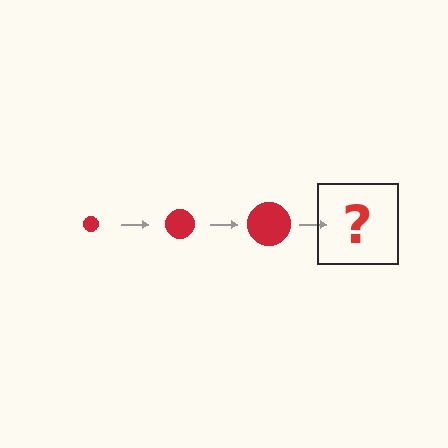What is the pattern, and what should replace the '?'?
The pattern is that the circle gets progressively larger each step. The '?' should be a red circle, larger than the previous one.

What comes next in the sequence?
The next element should be a red circle, larger than the previous one.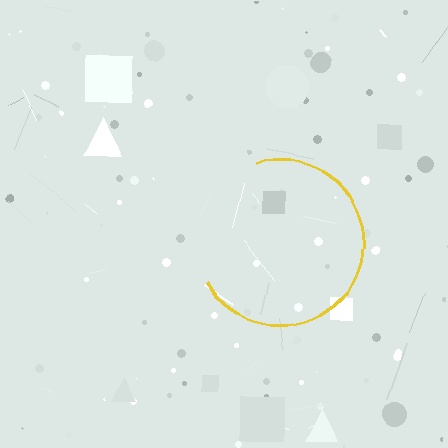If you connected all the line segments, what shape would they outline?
They would outline a circle.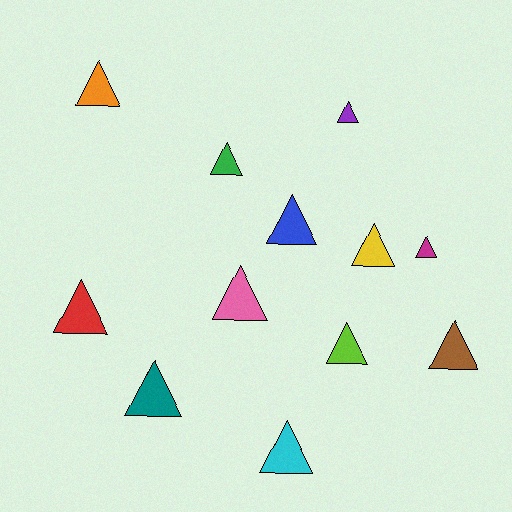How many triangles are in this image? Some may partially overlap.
There are 12 triangles.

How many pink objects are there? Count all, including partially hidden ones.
There is 1 pink object.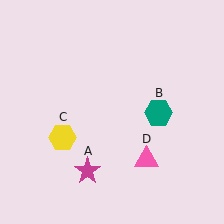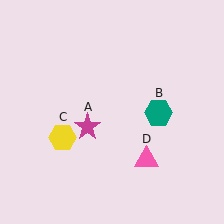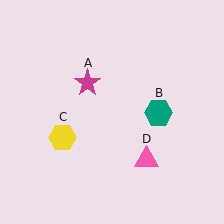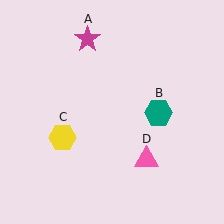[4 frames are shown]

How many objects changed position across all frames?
1 object changed position: magenta star (object A).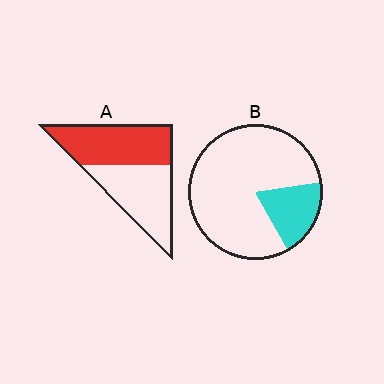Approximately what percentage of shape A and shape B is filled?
A is approximately 50% and B is approximately 20%.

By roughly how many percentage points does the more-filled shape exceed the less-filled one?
By roughly 30 percentage points (A over B).